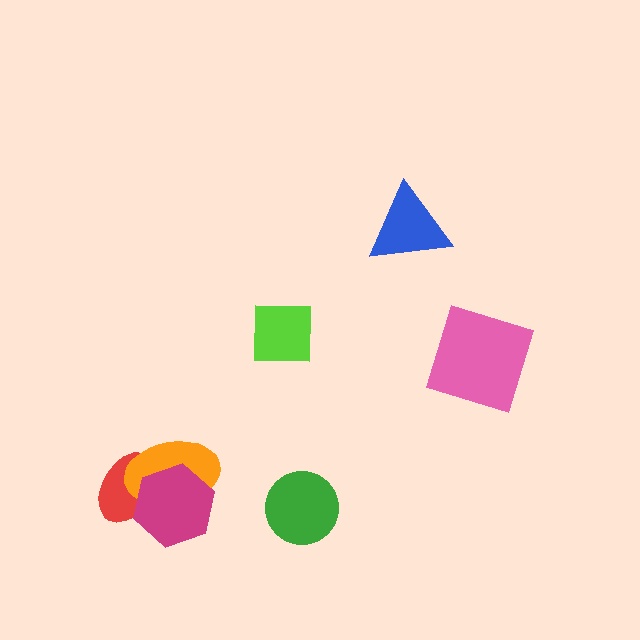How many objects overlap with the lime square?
0 objects overlap with the lime square.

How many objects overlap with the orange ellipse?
2 objects overlap with the orange ellipse.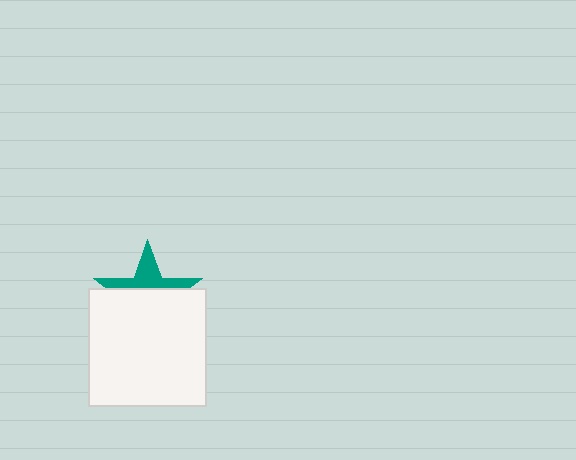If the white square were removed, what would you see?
You would see the complete teal star.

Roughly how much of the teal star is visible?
A small part of it is visible (roughly 38%).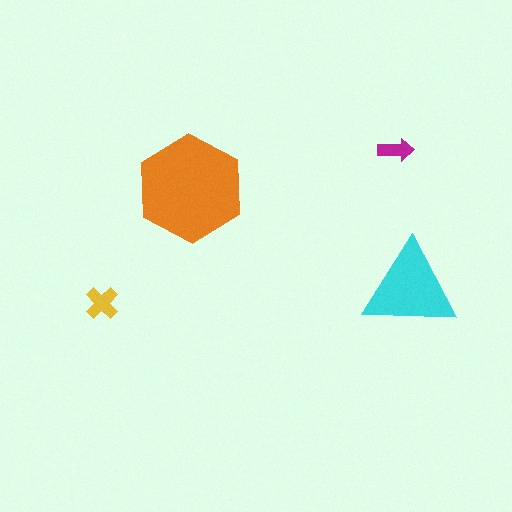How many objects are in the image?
There are 4 objects in the image.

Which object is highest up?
The magenta arrow is topmost.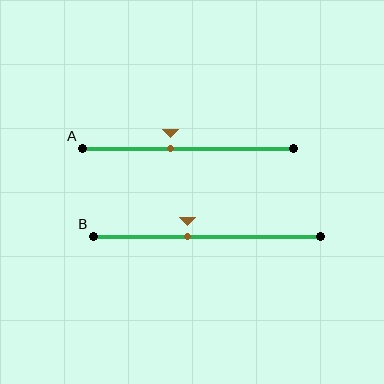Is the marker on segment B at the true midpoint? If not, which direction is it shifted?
No, the marker on segment B is shifted to the left by about 9% of the segment length.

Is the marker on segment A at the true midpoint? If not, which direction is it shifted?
No, the marker on segment A is shifted to the left by about 8% of the segment length.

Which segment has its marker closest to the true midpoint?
Segment A has its marker closest to the true midpoint.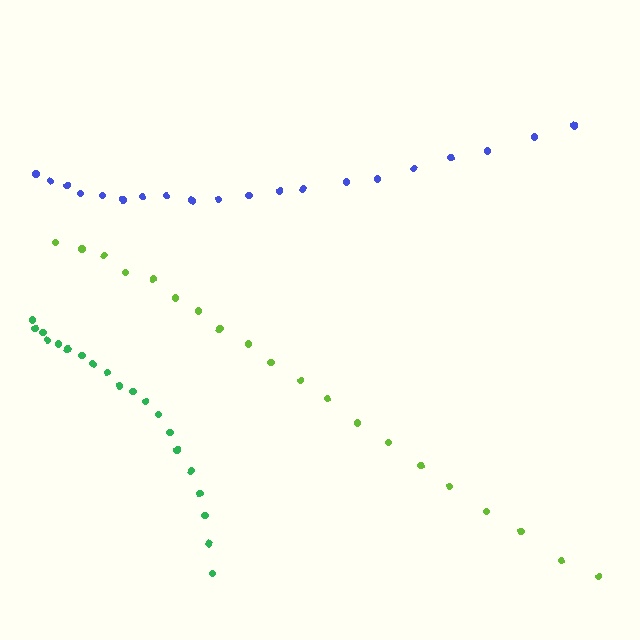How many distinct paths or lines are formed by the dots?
There are 3 distinct paths.